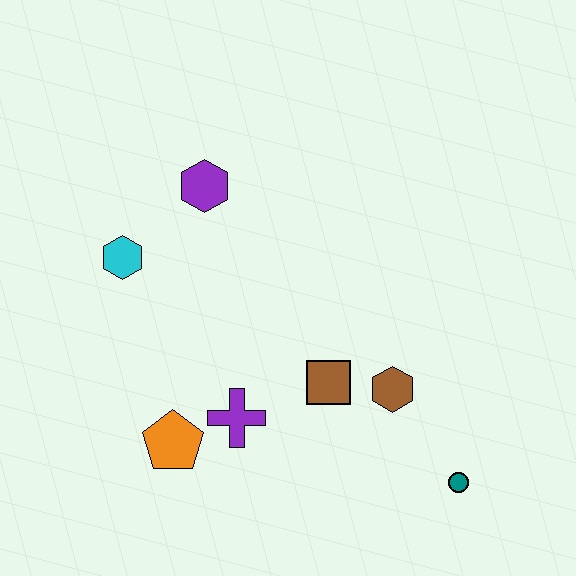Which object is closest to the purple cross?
The orange pentagon is closest to the purple cross.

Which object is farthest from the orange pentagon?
The teal circle is farthest from the orange pentagon.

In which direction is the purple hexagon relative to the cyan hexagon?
The purple hexagon is to the right of the cyan hexagon.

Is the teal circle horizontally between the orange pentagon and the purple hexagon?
No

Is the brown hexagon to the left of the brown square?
No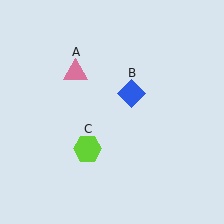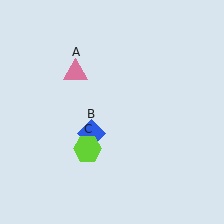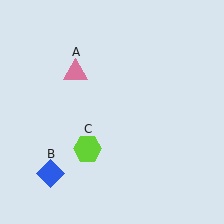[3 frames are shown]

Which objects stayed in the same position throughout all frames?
Pink triangle (object A) and lime hexagon (object C) remained stationary.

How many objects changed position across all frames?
1 object changed position: blue diamond (object B).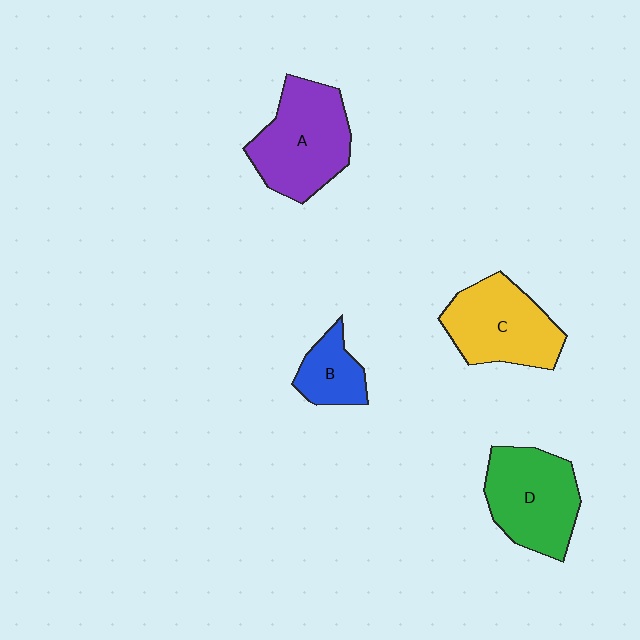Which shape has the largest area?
Shape A (purple).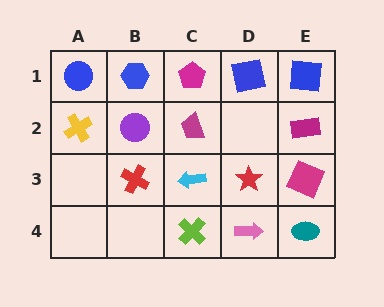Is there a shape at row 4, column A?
No, that cell is empty.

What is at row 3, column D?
A red star.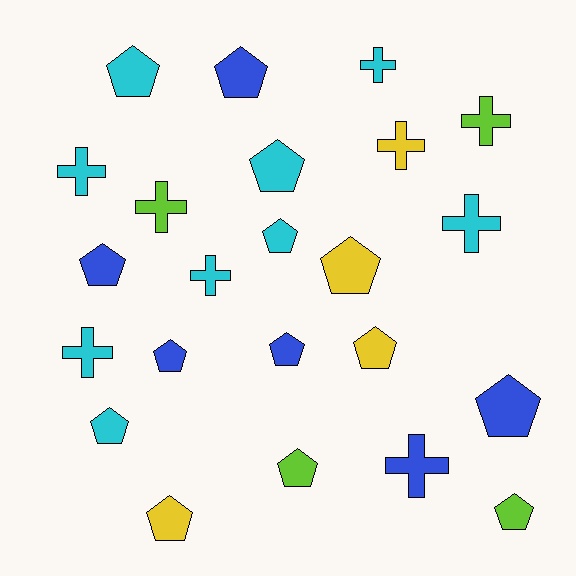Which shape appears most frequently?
Pentagon, with 14 objects.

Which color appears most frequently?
Cyan, with 9 objects.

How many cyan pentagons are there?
There are 4 cyan pentagons.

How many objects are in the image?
There are 23 objects.